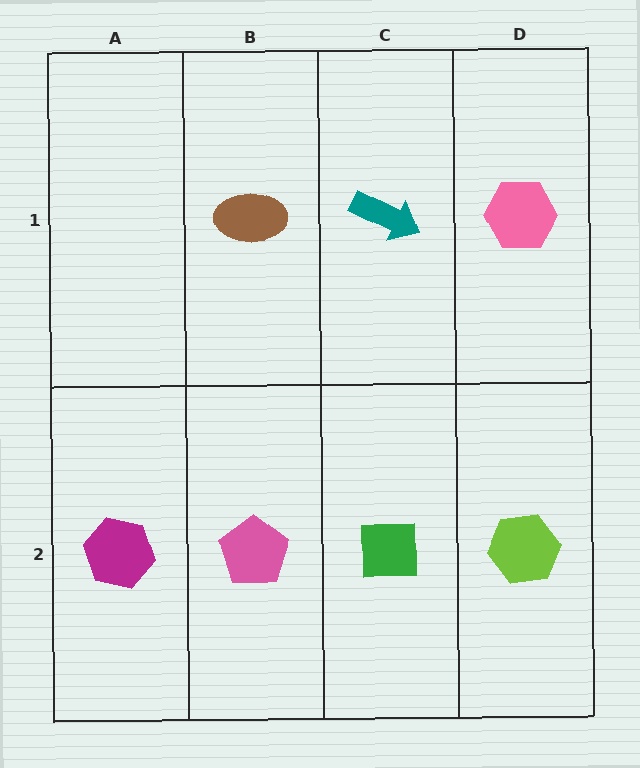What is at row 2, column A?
A magenta hexagon.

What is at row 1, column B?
A brown ellipse.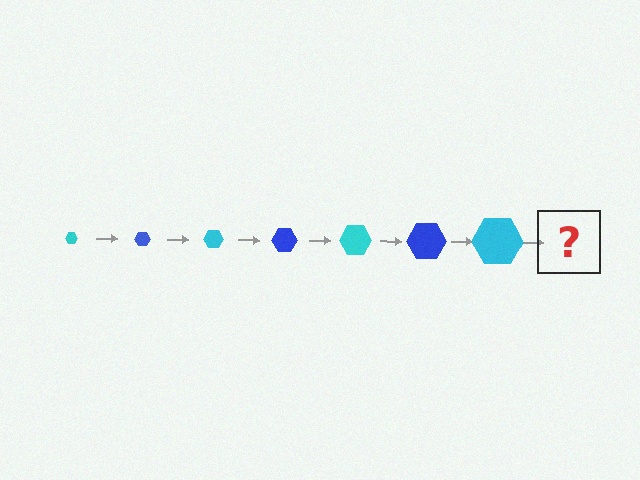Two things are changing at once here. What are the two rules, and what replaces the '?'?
The two rules are that the hexagon grows larger each step and the color cycles through cyan and blue. The '?' should be a blue hexagon, larger than the previous one.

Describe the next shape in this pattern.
It should be a blue hexagon, larger than the previous one.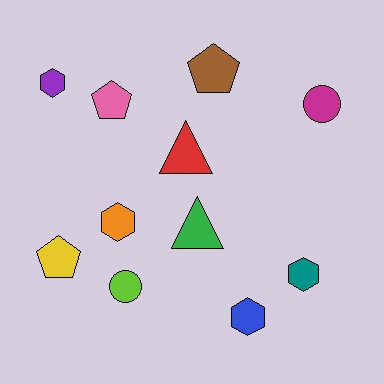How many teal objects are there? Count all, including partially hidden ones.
There is 1 teal object.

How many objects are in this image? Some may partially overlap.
There are 11 objects.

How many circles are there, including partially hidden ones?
There are 2 circles.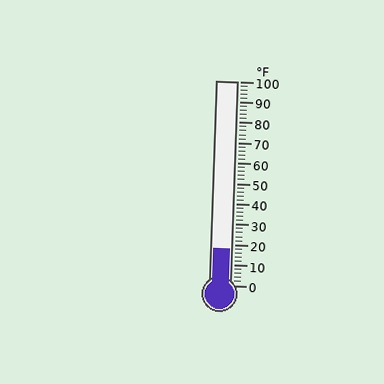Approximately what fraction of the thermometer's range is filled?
The thermometer is filled to approximately 20% of its range.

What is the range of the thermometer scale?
The thermometer scale ranges from 0°F to 100°F.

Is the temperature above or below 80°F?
The temperature is below 80°F.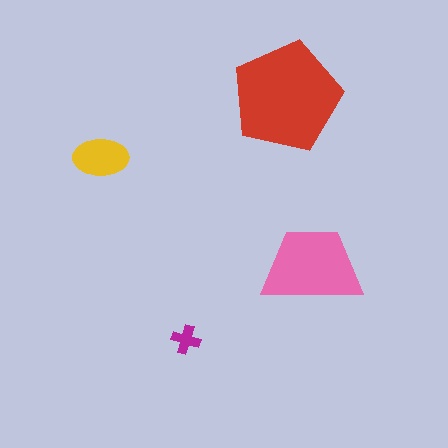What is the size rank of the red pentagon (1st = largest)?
1st.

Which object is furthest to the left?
The yellow ellipse is leftmost.